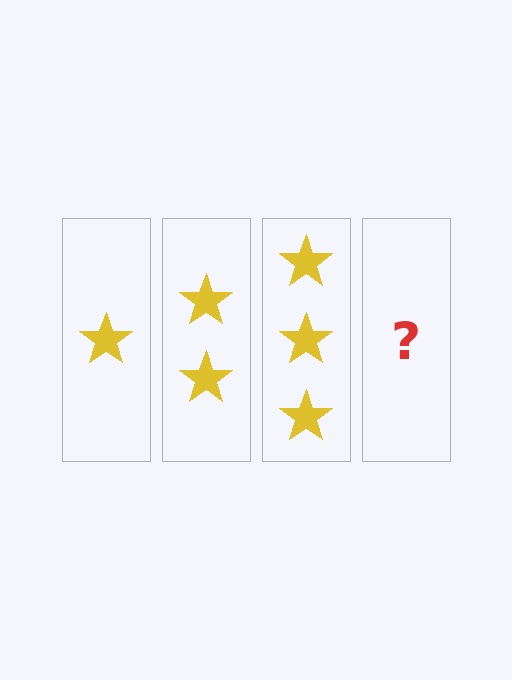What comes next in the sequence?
The next element should be 4 stars.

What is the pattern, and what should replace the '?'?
The pattern is that each step adds one more star. The '?' should be 4 stars.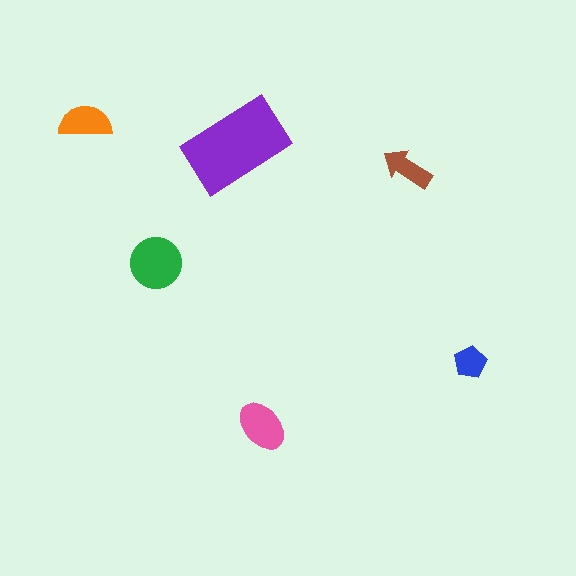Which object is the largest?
The purple rectangle.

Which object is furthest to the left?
The orange semicircle is leftmost.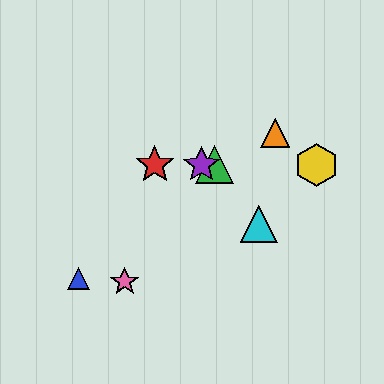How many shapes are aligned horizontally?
4 shapes (the red star, the green triangle, the yellow hexagon, the purple star) are aligned horizontally.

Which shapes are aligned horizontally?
The red star, the green triangle, the yellow hexagon, the purple star are aligned horizontally.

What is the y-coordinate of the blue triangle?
The blue triangle is at y≈278.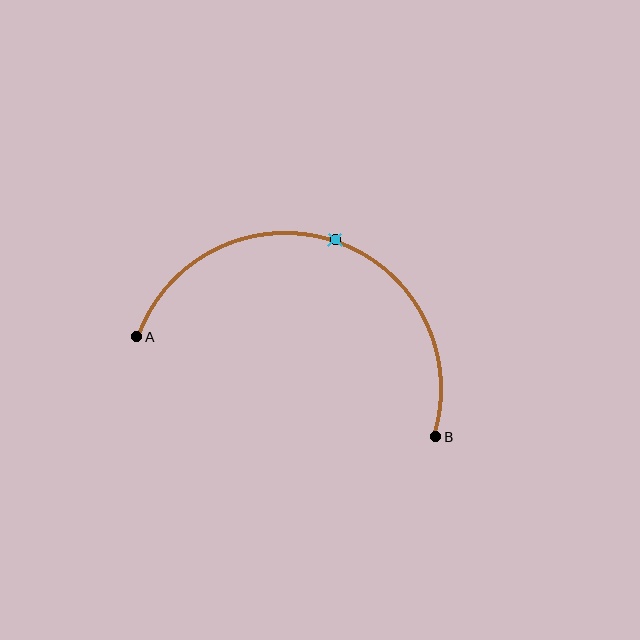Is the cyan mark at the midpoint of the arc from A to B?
Yes. The cyan mark lies on the arc at equal arc-length from both A and B — it is the arc midpoint.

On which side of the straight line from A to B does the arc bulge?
The arc bulges above the straight line connecting A and B.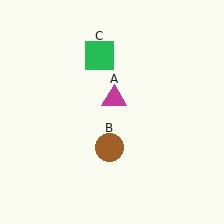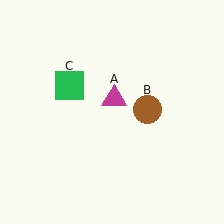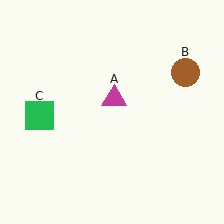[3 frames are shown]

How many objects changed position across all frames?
2 objects changed position: brown circle (object B), green square (object C).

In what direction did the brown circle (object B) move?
The brown circle (object B) moved up and to the right.